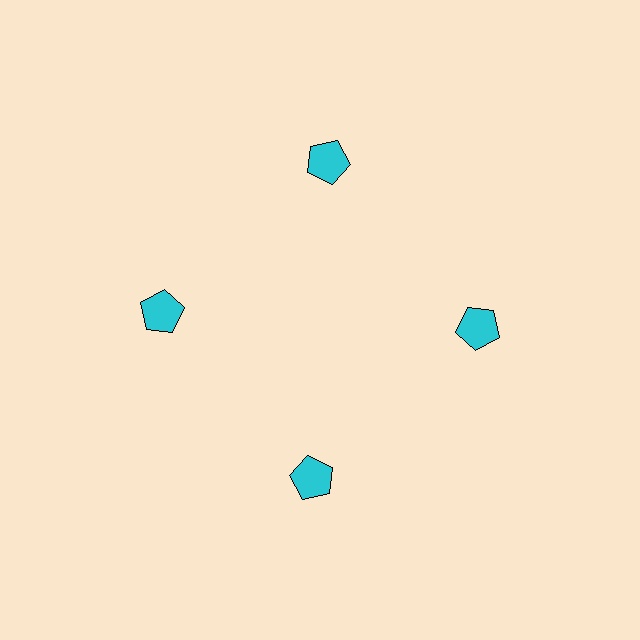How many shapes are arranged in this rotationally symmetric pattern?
There are 4 shapes, arranged in 4 groups of 1.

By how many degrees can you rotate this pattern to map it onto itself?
The pattern maps onto itself every 90 degrees of rotation.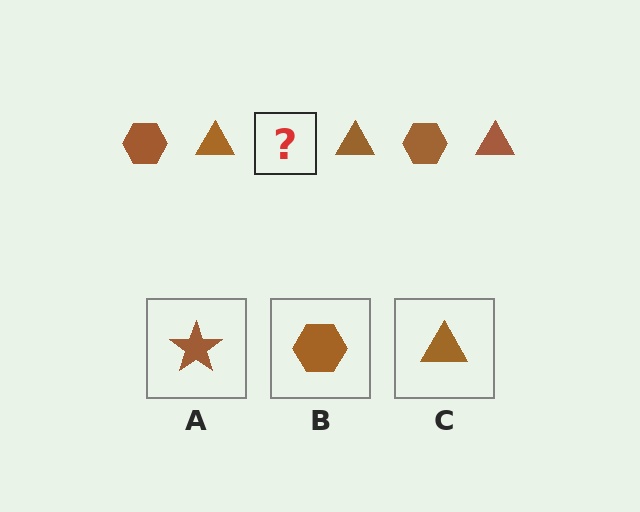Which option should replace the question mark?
Option B.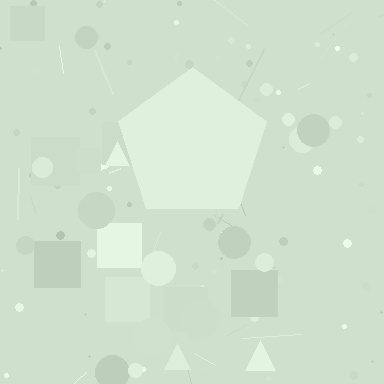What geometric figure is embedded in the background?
A pentagon is embedded in the background.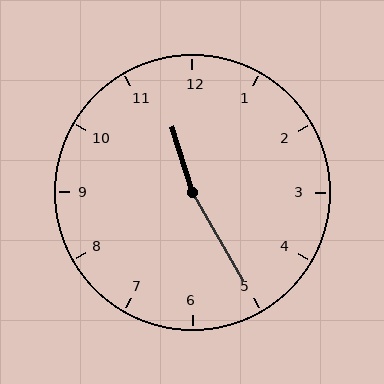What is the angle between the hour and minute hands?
Approximately 168 degrees.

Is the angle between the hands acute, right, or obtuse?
It is obtuse.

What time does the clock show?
11:25.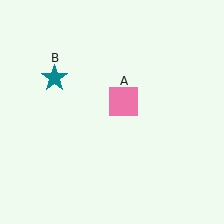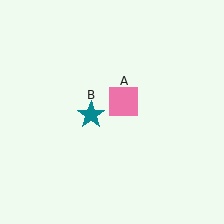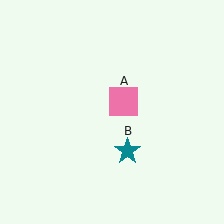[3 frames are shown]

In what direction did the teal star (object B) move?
The teal star (object B) moved down and to the right.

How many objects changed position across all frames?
1 object changed position: teal star (object B).